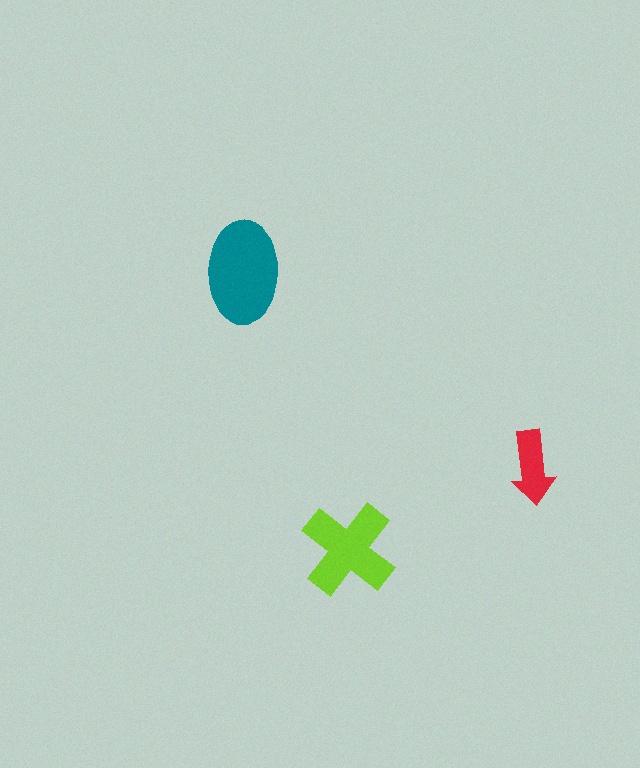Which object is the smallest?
The red arrow.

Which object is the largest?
The teal ellipse.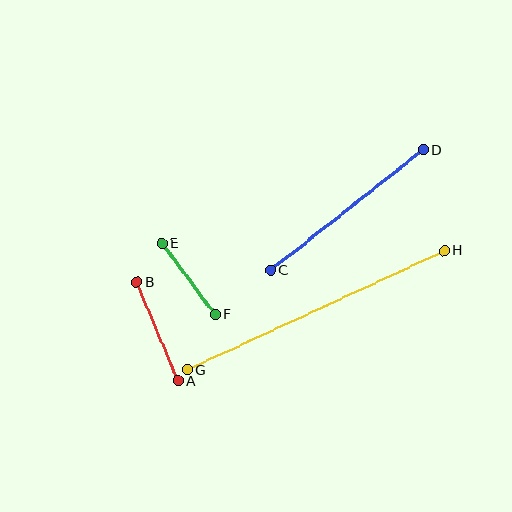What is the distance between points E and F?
The distance is approximately 89 pixels.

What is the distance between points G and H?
The distance is approximately 282 pixels.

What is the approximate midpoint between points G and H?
The midpoint is at approximately (316, 310) pixels.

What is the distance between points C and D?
The distance is approximately 194 pixels.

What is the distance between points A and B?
The distance is approximately 107 pixels.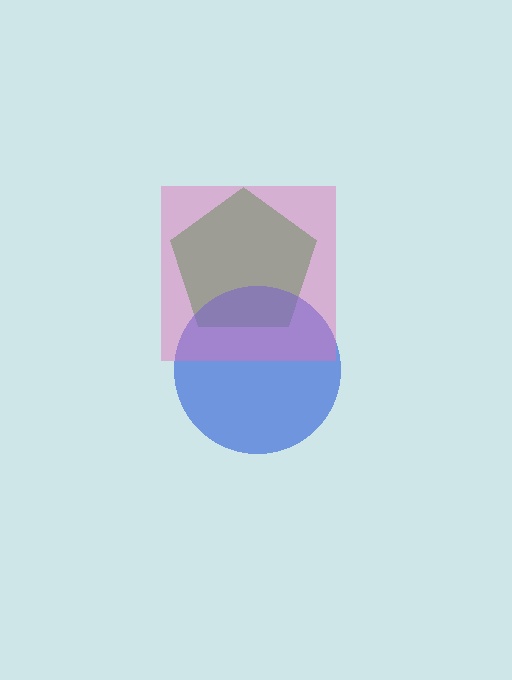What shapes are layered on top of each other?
The layered shapes are: a green pentagon, a blue circle, a pink square.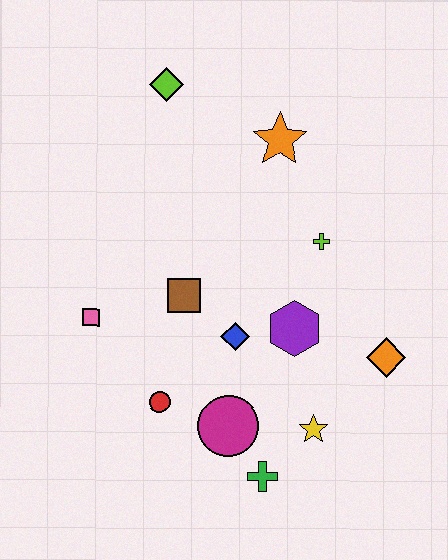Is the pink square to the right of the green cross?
No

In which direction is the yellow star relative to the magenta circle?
The yellow star is to the right of the magenta circle.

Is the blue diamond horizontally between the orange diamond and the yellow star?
No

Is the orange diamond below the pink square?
Yes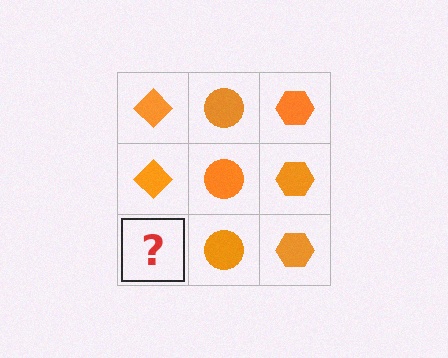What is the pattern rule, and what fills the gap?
The rule is that each column has a consistent shape. The gap should be filled with an orange diamond.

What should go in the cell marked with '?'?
The missing cell should contain an orange diamond.